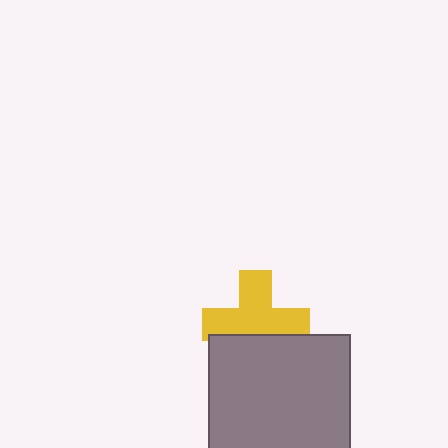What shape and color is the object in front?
The object in front is a gray square.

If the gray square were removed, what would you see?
You would see the complete yellow cross.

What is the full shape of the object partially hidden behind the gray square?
The partially hidden object is a yellow cross.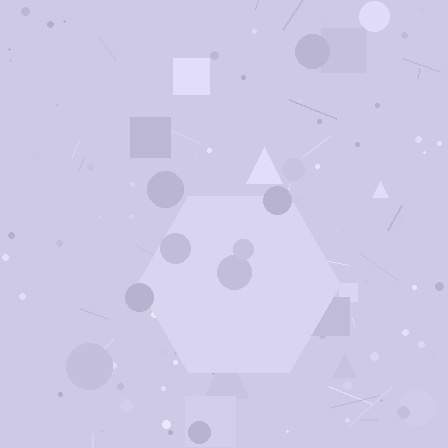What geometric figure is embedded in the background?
A hexagon is embedded in the background.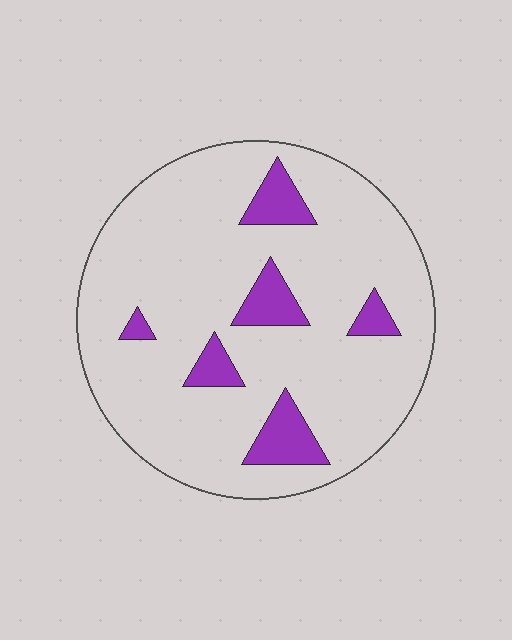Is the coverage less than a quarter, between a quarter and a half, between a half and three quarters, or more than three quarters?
Less than a quarter.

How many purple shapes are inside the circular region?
6.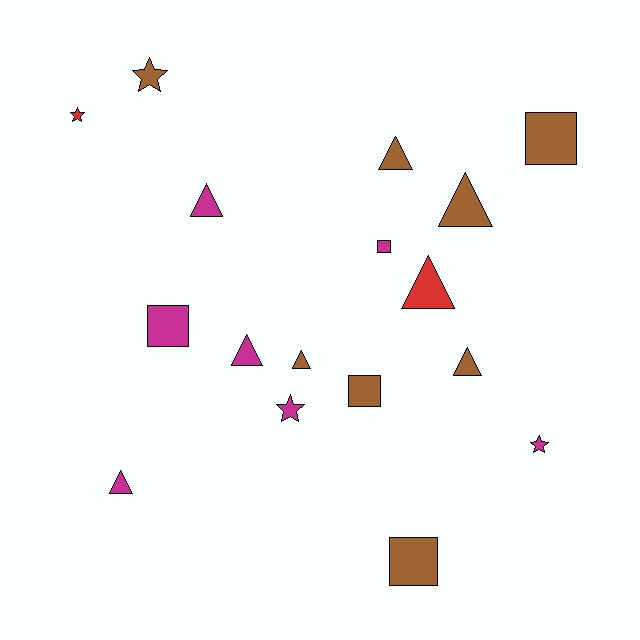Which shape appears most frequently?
Triangle, with 8 objects.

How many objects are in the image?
There are 17 objects.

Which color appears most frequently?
Brown, with 8 objects.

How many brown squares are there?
There are 3 brown squares.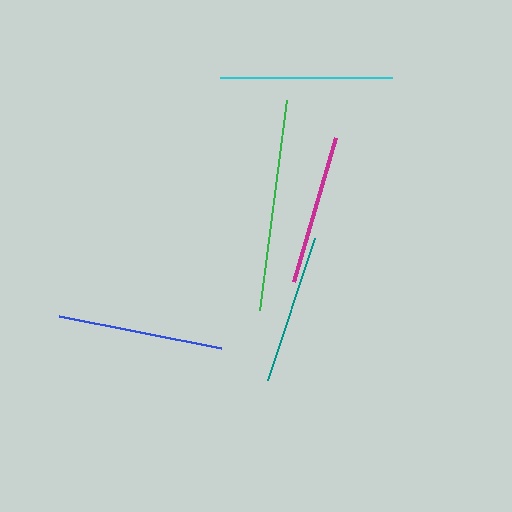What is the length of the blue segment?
The blue segment is approximately 165 pixels long.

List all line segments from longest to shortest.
From longest to shortest: green, cyan, blue, teal, magenta.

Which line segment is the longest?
The green line is the longest at approximately 212 pixels.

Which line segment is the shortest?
The magenta line is the shortest at approximately 150 pixels.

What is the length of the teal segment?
The teal segment is approximately 150 pixels long.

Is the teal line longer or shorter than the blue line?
The blue line is longer than the teal line.